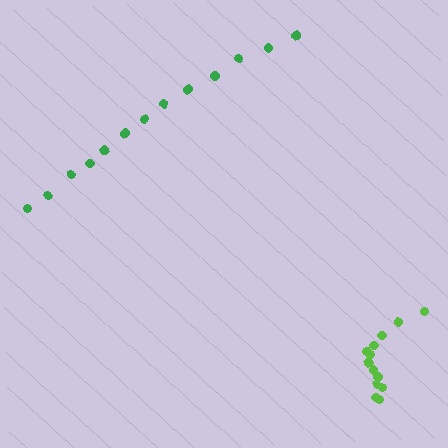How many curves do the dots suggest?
There are 2 distinct paths.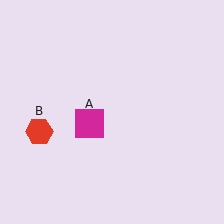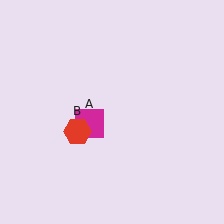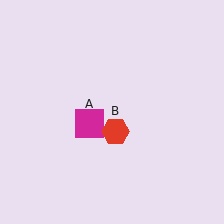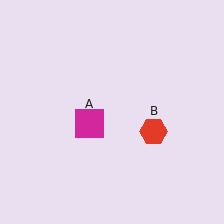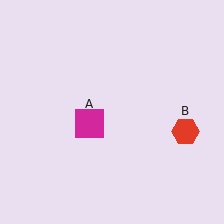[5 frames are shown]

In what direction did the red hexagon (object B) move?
The red hexagon (object B) moved right.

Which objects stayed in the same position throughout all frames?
Magenta square (object A) remained stationary.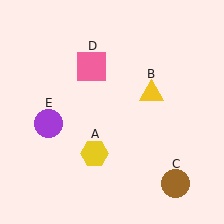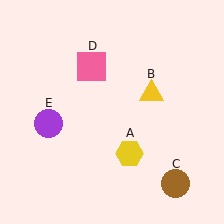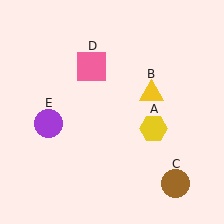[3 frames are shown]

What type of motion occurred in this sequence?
The yellow hexagon (object A) rotated counterclockwise around the center of the scene.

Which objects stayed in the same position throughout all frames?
Yellow triangle (object B) and brown circle (object C) and pink square (object D) and purple circle (object E) remained stationary.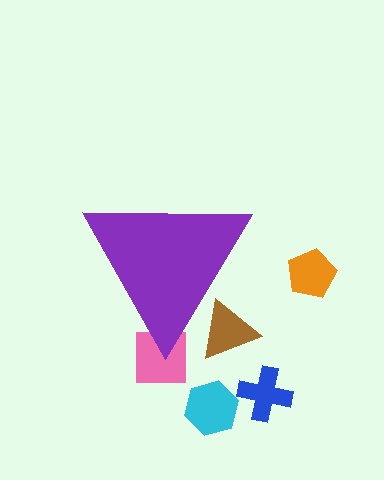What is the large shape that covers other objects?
A purple triangle.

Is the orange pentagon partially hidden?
No, the orange pentagon is fully visible.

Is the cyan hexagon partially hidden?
No, the cyan hexagon is fully visible.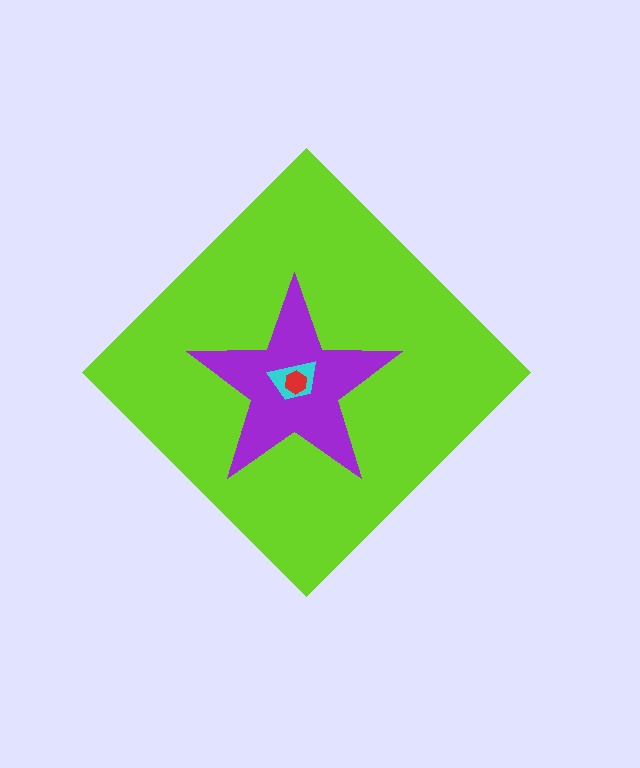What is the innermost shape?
The red hexagon.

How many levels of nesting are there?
4.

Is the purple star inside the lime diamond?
Yes.